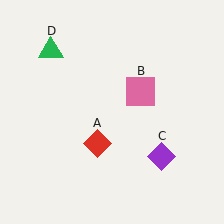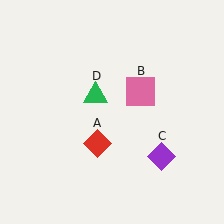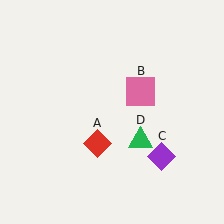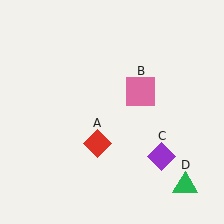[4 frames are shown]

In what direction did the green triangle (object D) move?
The green triangle (object D) moved down and to the right.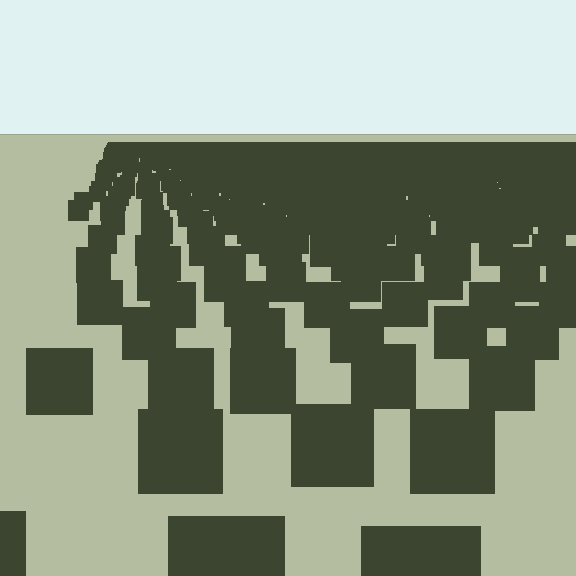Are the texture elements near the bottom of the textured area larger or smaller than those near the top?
Larger. Near the bottom, elements are closer to the viewer and appear at a bigger on-screen size.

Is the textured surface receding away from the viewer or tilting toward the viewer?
The surface is receding away from the viewer. Texture elements get smaller and denser toward the top.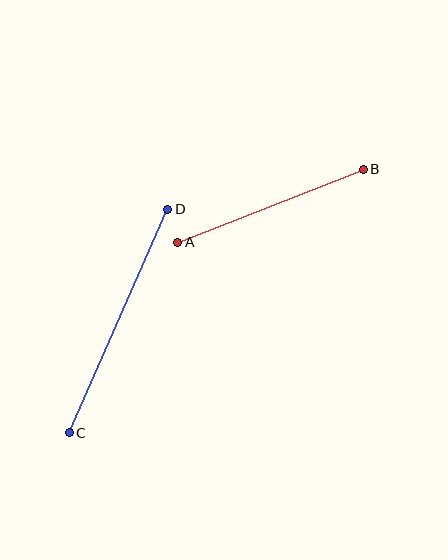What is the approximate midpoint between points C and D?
The midpoint is at approximately (118, 321) pixels.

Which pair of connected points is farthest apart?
Points C and D are farthest apart.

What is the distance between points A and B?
The distance is approximately 200 pixels.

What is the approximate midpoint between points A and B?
The midpoint is at approximately (271, 206) pixels.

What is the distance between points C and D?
The distance is approximately 244 pixels.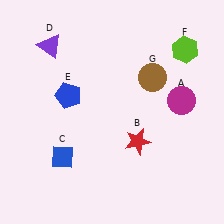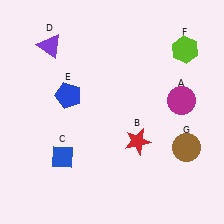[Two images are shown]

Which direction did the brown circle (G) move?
The brown circle (G) moved down.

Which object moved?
The brown circle (G) moved down.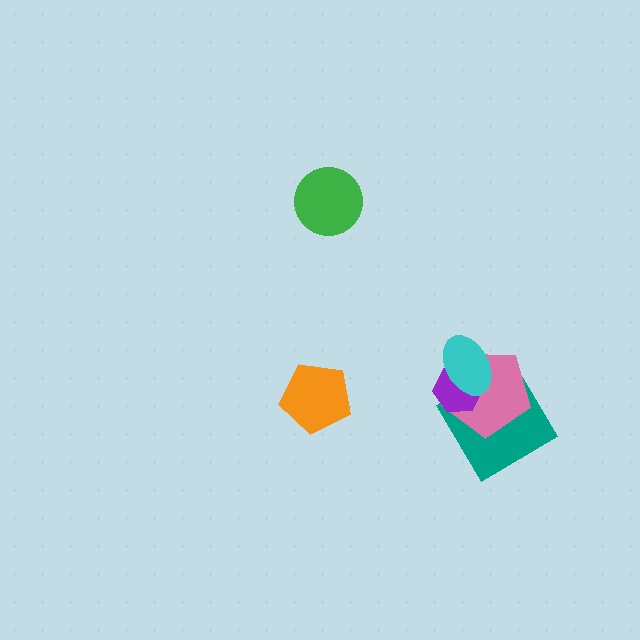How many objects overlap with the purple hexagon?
3 objects overlap with the purple hexagon.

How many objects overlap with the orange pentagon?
0 objects overlap with the orange pentagon.